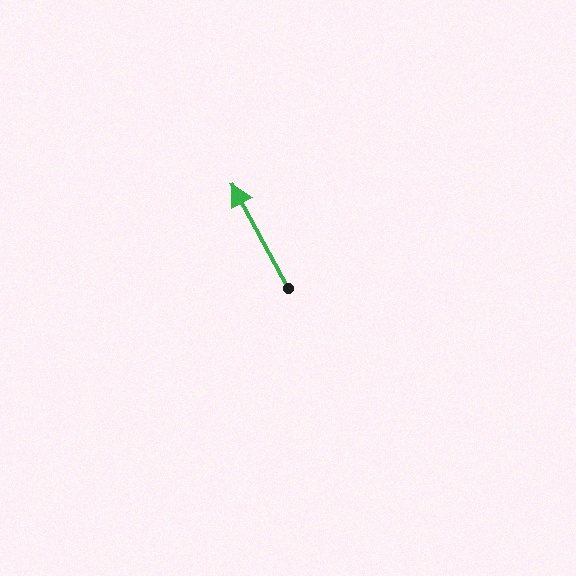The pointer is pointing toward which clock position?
Roughly 11 o'clock.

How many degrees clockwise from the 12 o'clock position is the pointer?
Approximately 332 degrees.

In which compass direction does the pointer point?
Northwest.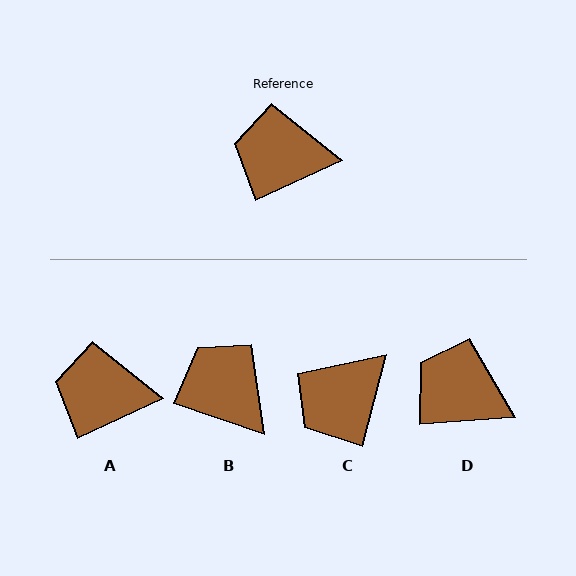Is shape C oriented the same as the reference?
No, it is off by about 51 degrees.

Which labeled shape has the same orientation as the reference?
A.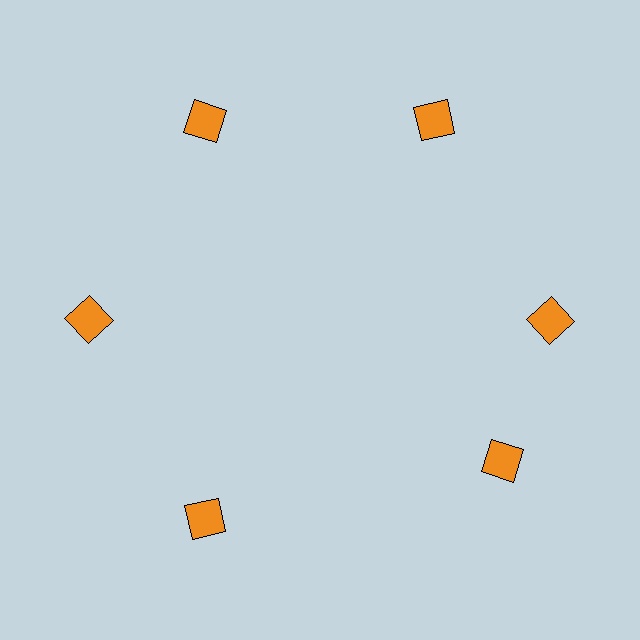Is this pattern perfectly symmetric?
No. The 6 orange squares are arranged in a ring, but one element near the 5 o'clock position is rotated out of alignment along the ring, breaking the 6-fold rotational symmetry.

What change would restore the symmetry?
The symmetry would be restored by rotating it back into even spacing with its neighbors so that all 6 squares sit at equal angles and equal distance from the center.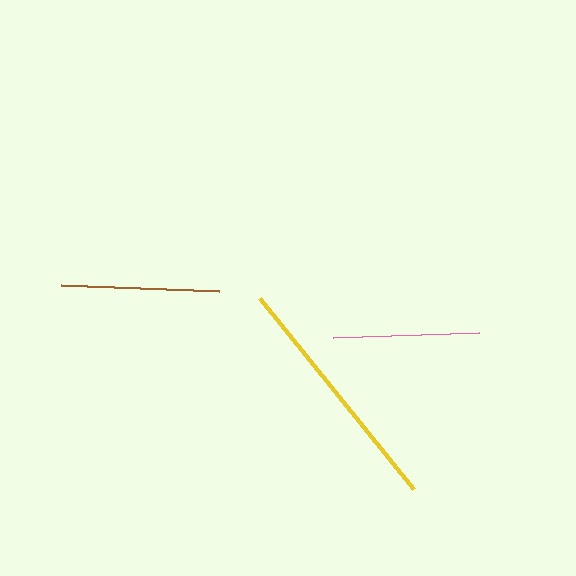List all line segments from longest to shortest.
From longest to shortest: yellow, brown, pink.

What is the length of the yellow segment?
The yellow segment is approximately 245 pixels long.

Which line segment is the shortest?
The pink line is the shortest at approximately 146 pixels.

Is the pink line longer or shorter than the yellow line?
The yellow line is longer than the pink line.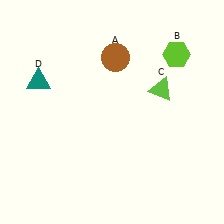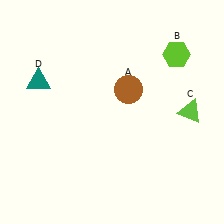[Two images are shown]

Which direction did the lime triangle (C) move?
The lime triangle (C) moved right.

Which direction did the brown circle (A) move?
The brown circle (A) moved down.